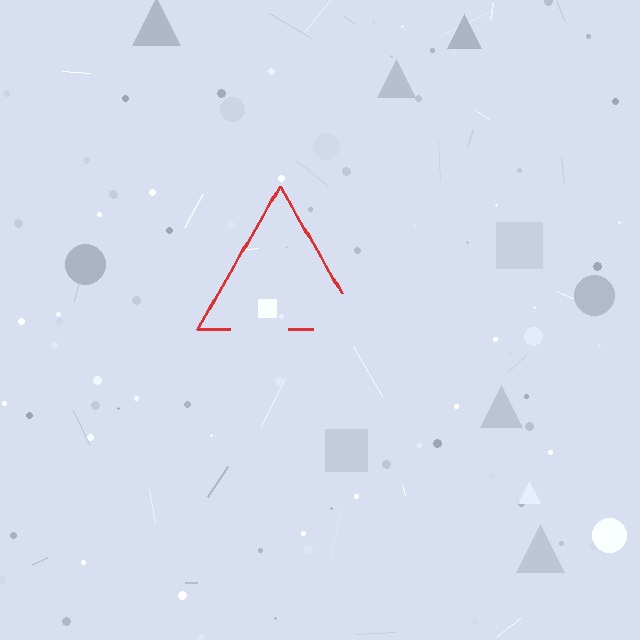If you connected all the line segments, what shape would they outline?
They would outline a triangle.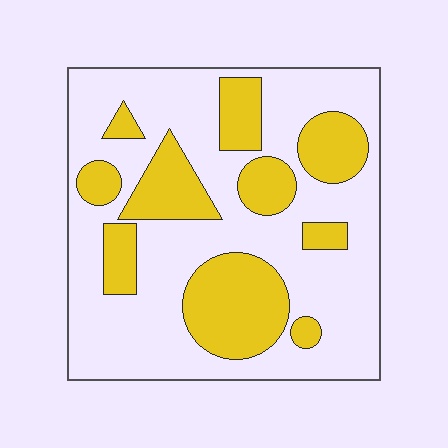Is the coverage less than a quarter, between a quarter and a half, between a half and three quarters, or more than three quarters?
Between a quarter and a half.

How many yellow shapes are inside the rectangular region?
10.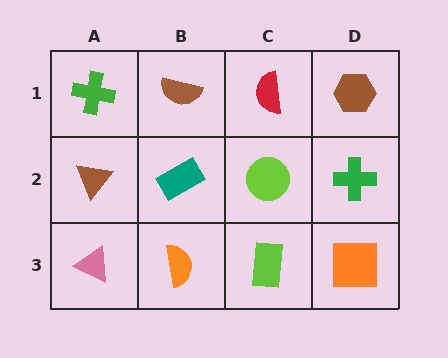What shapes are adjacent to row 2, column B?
A brown semicircle (row 1, column B), an orange semicircle (row 3, column B), a brown triangle (row 2, column A), a lime circle (row 2, column C).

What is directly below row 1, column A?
A brown triangle.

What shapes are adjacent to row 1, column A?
A brown triangle (row 2, column A), a brown semicircle (row 1, column B).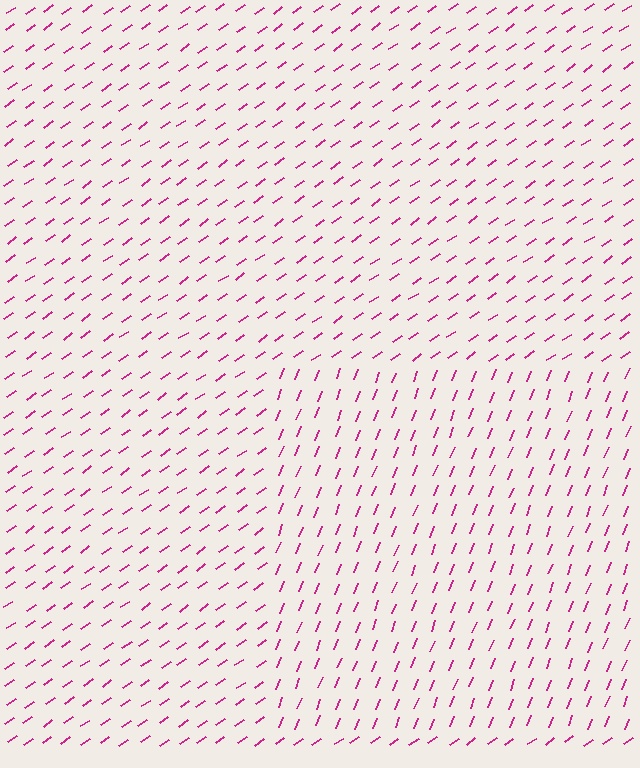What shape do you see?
I see a rectangle.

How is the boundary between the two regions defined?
The boundary is defined purely by a change in line orientation (approximately 34 degrees difference). All lines are the same color and thickness.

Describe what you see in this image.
The image is filled with small magenta line segments. A rectangle region in the image has lines oriented differently from the surrounding lines, creating a visible texture boundary.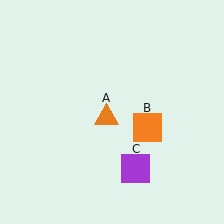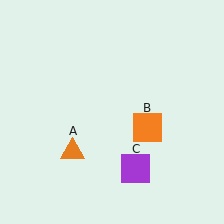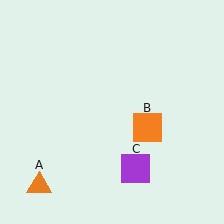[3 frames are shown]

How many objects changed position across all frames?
1 object changed position: orange triangle (object A).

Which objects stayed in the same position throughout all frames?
Orange square (object B) and purple square (object C) remained stationary.